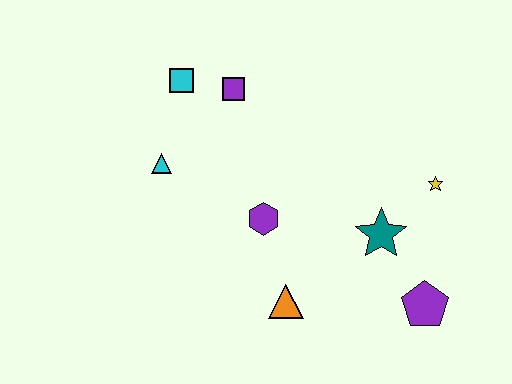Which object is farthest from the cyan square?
The purple pentagon is farthest from the cyan square.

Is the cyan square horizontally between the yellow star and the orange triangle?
No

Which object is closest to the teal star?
The yellow star is closest to the teal star.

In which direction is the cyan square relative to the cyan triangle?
The cyan square is above the cyan triangle.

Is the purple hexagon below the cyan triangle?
Yes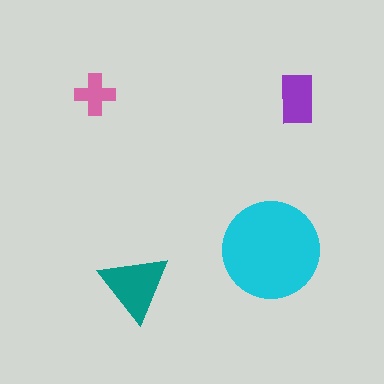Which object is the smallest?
The pink cross.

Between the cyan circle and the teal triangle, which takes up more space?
The cyan circle.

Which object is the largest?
The cyan circle.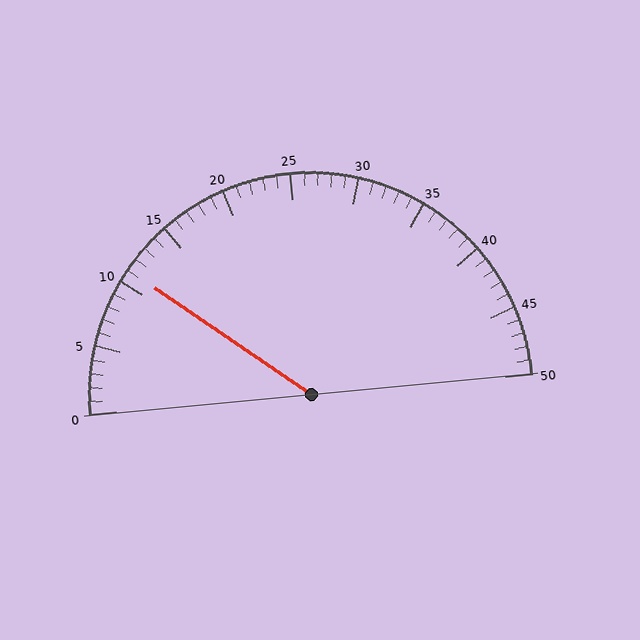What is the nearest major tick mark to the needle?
The nearest major tick mark is 10.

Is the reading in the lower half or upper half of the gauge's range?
The reading is in the lower half of the range (0 to 50).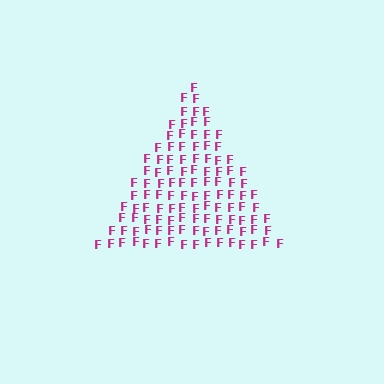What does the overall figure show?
The overall figure shows a triangle.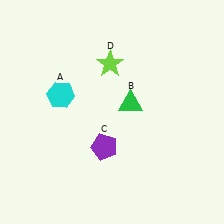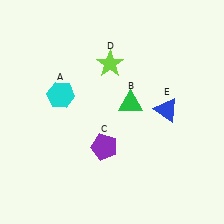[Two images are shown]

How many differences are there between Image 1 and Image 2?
There is 1 difference between the two images.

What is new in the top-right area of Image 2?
A blue triangle (E) was added in the top-right area of Image 2.